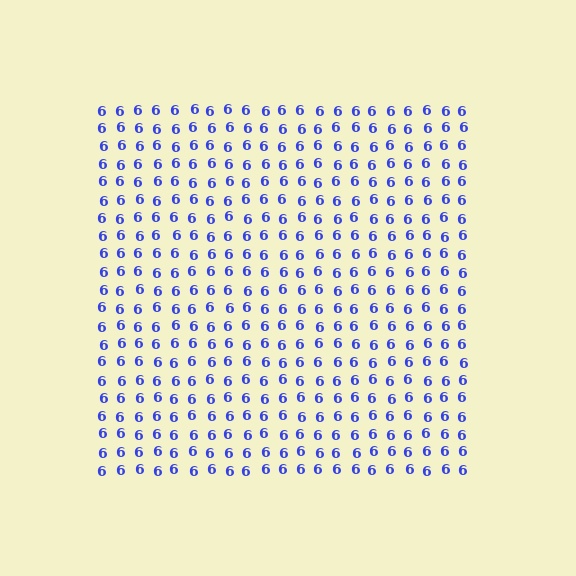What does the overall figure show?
The overall figure shows a square.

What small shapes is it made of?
It is made of small digit 6's.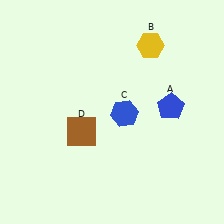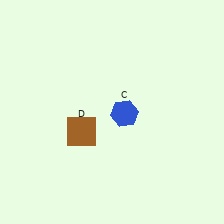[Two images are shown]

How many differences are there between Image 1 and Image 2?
There are 2 differences between the two images.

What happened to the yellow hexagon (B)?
The yellow hexagon (B) was removed in Image 2. It was in the top-right area of Image 1.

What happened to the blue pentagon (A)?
The blue pentagon (A) was removed in Image 2. It was in the top-right area of Image 1.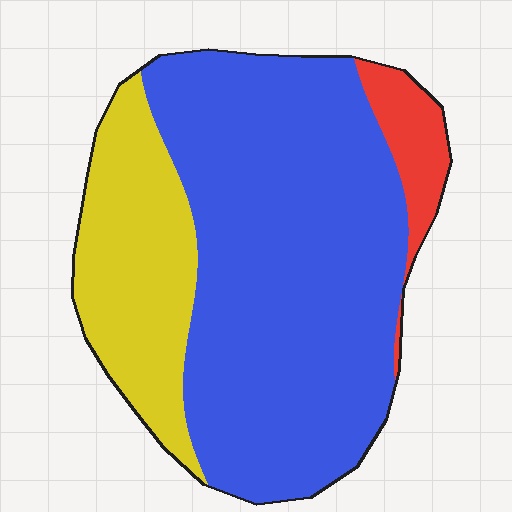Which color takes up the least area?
Red, at roughly 5%.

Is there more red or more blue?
Blue.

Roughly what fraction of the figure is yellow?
Yellow takes up about one quarter (1/4) of the figure.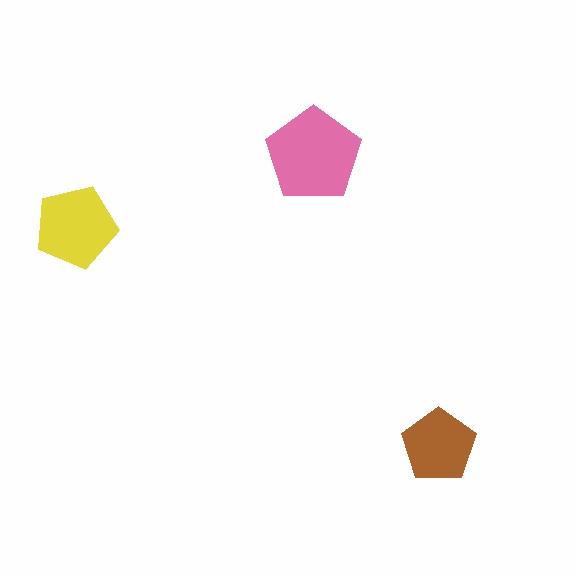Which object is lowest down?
The brown pentagon is bottommost.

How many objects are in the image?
There are 3 objects in the image.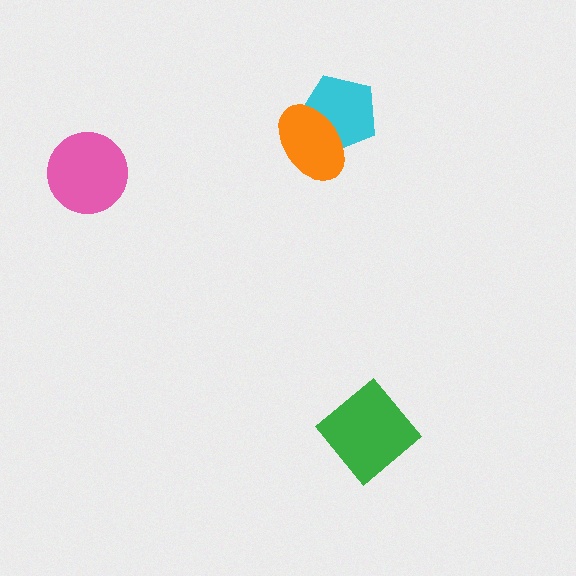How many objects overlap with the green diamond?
0 objects overlap with the green diamond.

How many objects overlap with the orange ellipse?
1 object overlaps with the orange ellipse.